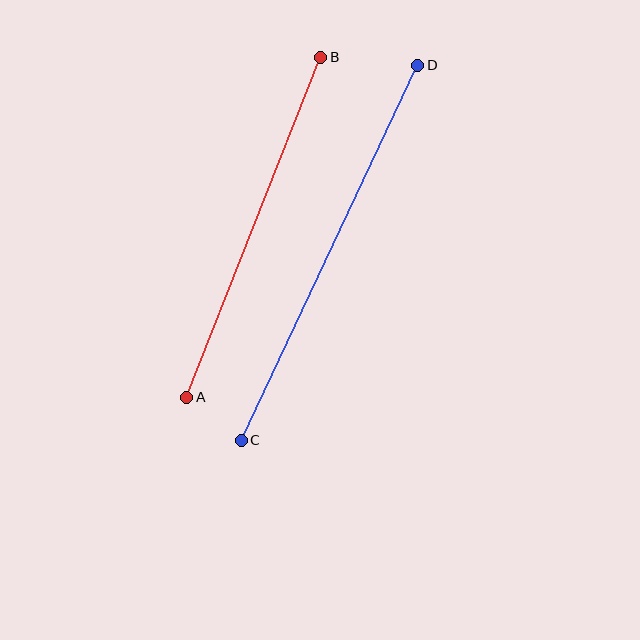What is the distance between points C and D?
The distance is approximately 415 pixels.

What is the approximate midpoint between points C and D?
The midpoint is at approximately (329, 253) pixels.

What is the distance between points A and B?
The distance is approximately 366 pixels.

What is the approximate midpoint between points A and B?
The midpoint is at approximately (254, 227) pixels.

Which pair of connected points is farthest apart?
Points C and D are farthest apart.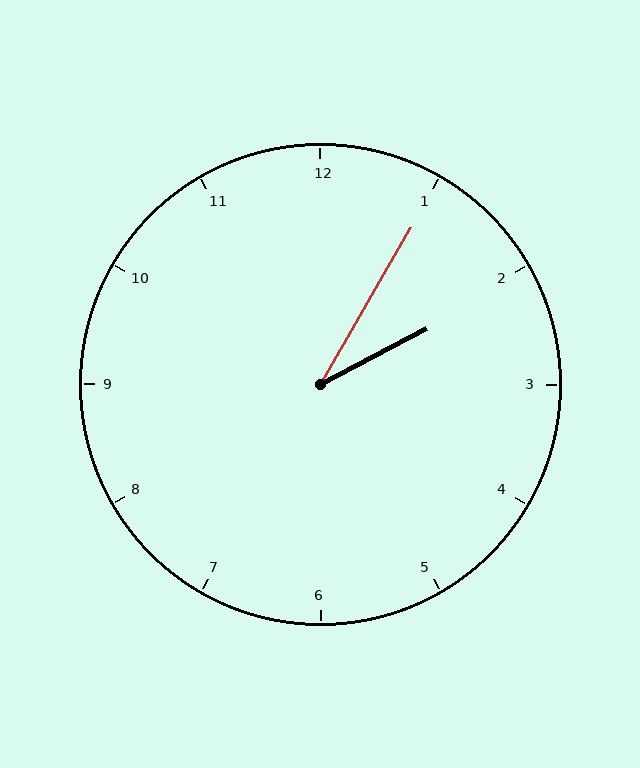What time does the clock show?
2:05.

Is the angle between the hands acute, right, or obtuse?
It is acute.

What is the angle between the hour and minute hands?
Approximately 32 degrees.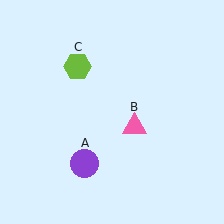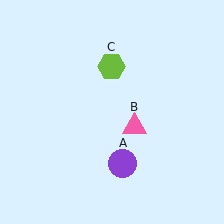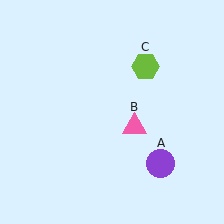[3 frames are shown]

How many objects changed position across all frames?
2 objects changed position: purple circle (object A), lime hexagon (object C).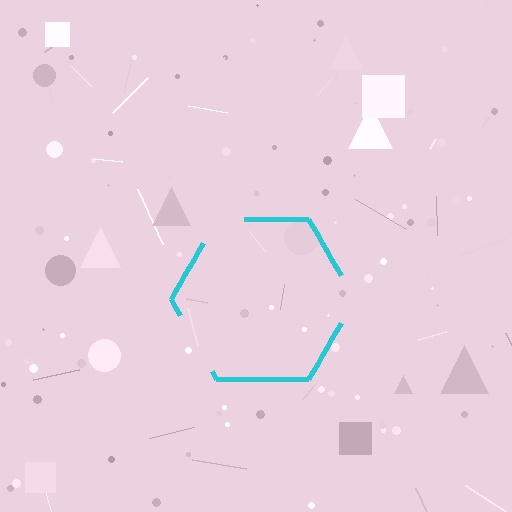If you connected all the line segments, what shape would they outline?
They would outline a hexagon.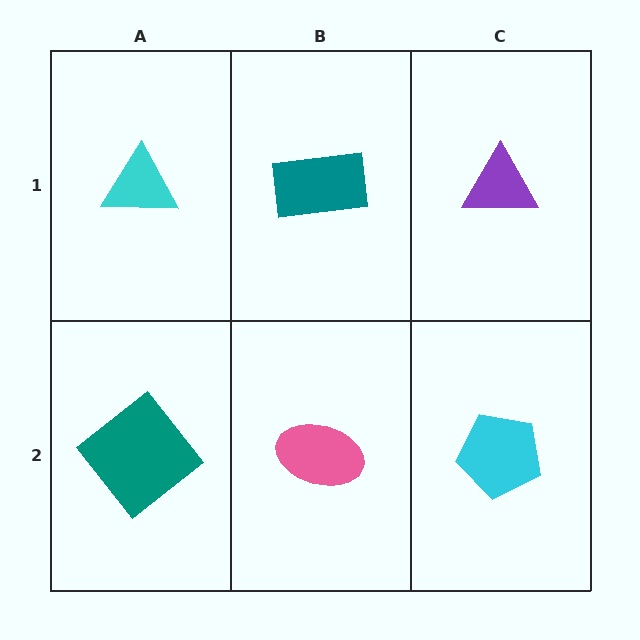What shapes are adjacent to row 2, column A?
A cyan triangle (row 1, column A), a pink ellipse (row 2, column B).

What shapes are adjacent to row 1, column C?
A cyan pentagon (row 2, column C), a teal rectangle (row 1, column B).